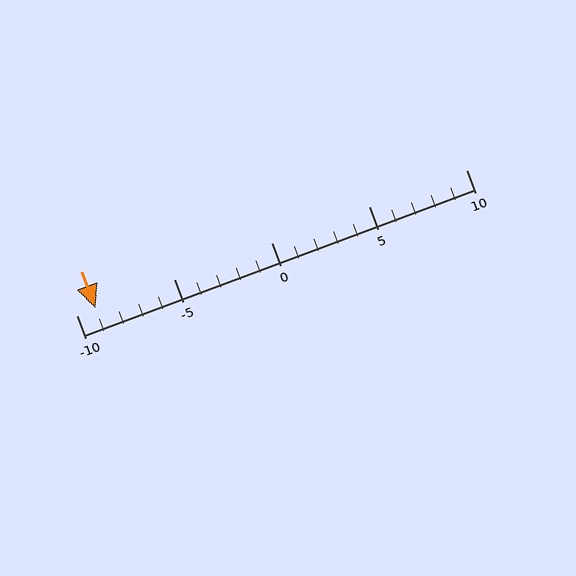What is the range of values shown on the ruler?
The ruler shows values from -10 to 10.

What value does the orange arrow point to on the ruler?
The orange arrow points to approximately -9.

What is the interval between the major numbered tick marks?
The major tick marks are spaced 5 units apart.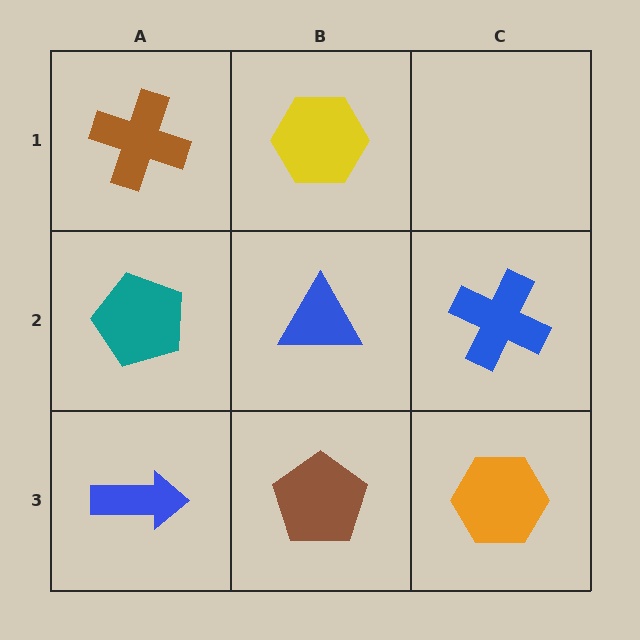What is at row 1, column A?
A brown cross.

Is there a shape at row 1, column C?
No, that cell is empty.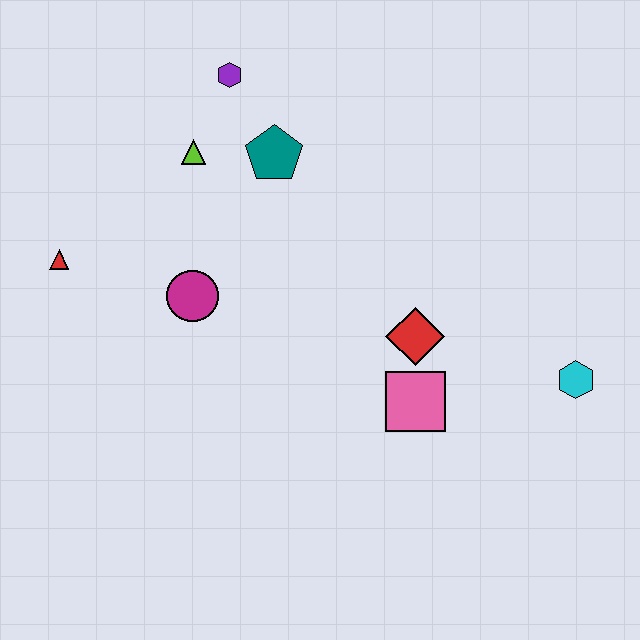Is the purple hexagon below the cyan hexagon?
No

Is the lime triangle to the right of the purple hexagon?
No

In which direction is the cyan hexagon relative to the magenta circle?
The cyan hexagon is to the right of the magenta circle.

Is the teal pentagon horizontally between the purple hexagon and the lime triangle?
No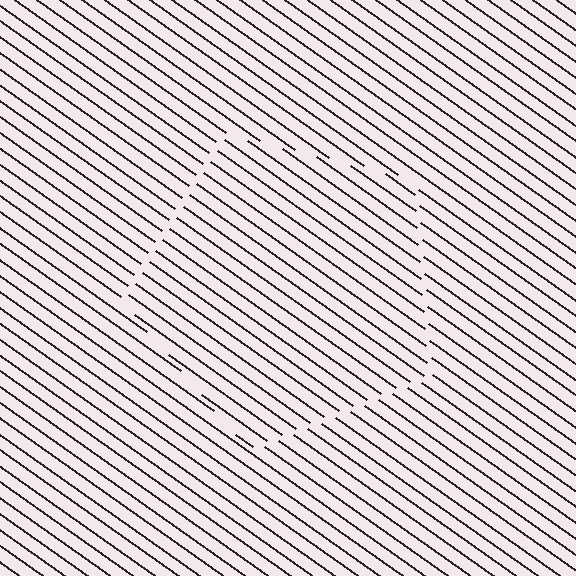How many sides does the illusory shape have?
5 sides — the line-ends trace a pentagon.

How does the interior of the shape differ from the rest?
The interior of the shape contains the same grating, shifted by half a period — the contour is defined by the phase discontinuity where line-ends from the inner and outer gratings abut.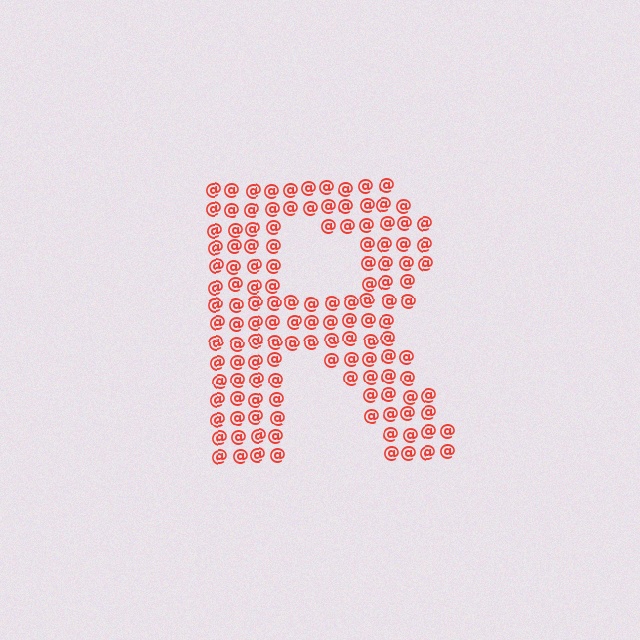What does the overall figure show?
The overall figure shows the letter R.